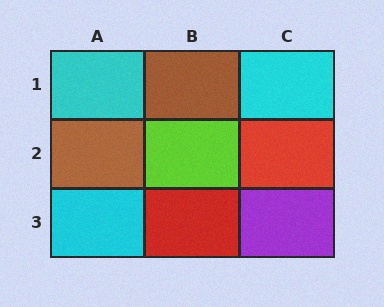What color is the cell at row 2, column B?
Lime.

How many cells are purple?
1 cell is purple.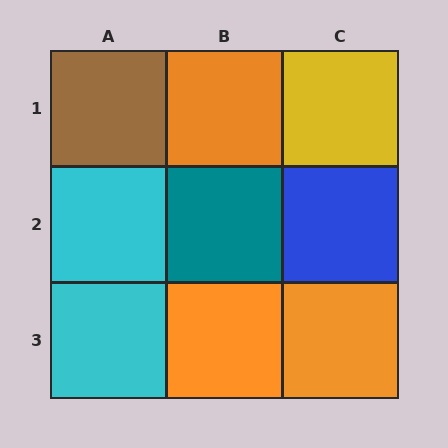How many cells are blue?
1 cell is blue.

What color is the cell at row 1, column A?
Brown.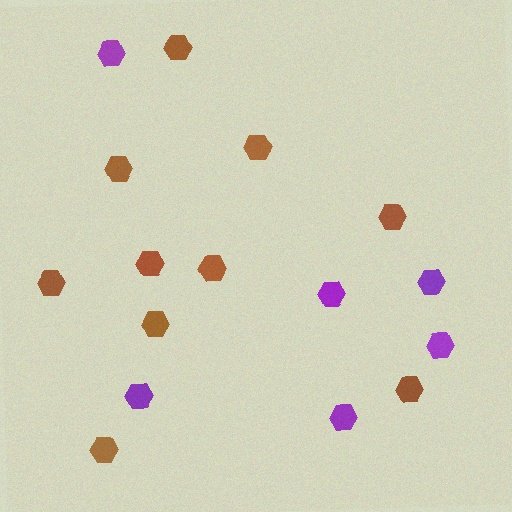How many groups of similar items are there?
There are 2 groups: one group of brown hexagons (10) and one group of purple hexagons (6).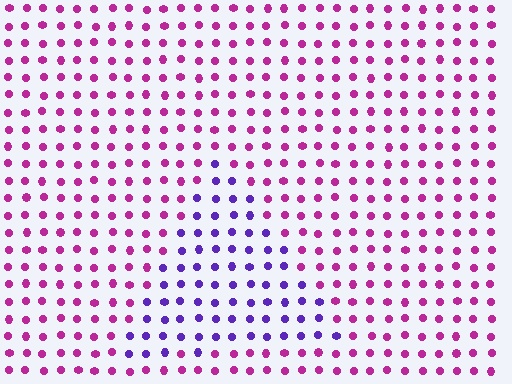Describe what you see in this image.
The image is filled with small magenta elements in a uniform arrangement. A triangle-shaped region is visible where the elements are tinted to a slightly different hue, forming a subtle color boundary.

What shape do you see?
I see a triangle.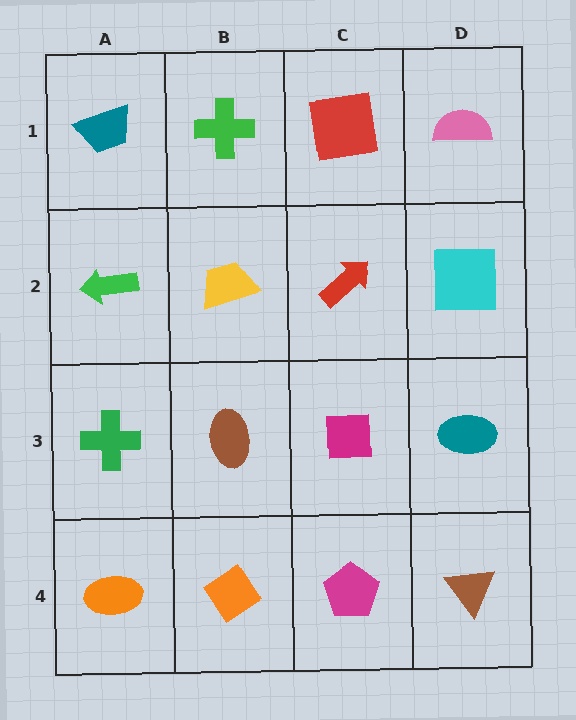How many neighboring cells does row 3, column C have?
4.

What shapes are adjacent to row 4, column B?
A brown ellipse (row 3, column B), an orange ellipse (row 4, column A), a magenta pentagon (row 4, column C).